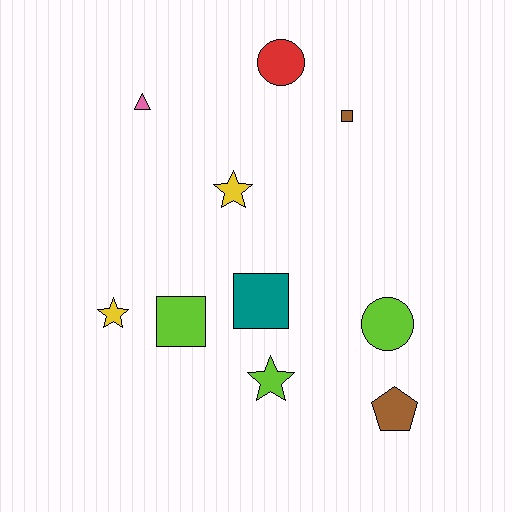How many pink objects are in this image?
There is 1 pink object.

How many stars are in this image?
There are 3 stars.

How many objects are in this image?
There are 10 objects.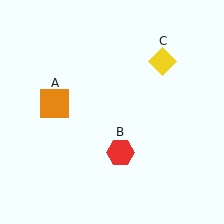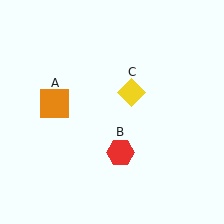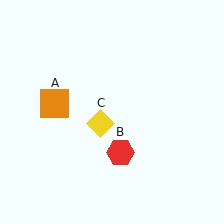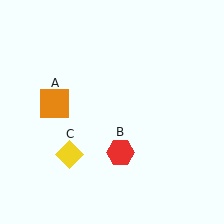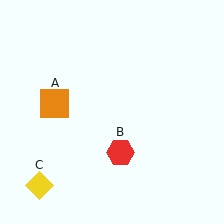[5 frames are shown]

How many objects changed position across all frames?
1 object changed position: yellow diamond (object C).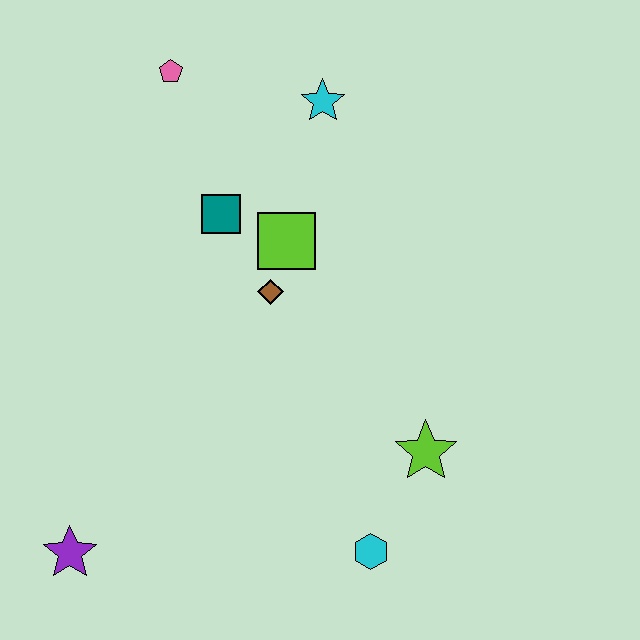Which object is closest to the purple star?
The cyan hexagon is closest to the purple star.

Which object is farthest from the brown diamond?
The purple star is farthest from the brown diamond.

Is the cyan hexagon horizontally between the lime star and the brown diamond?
Yes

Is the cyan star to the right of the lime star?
No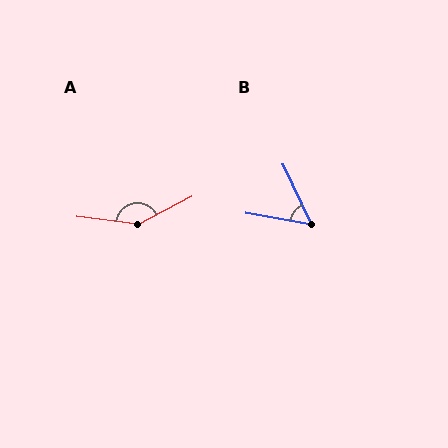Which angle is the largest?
A, at approximately 145 degrees.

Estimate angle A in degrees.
Approximately 145 degrees.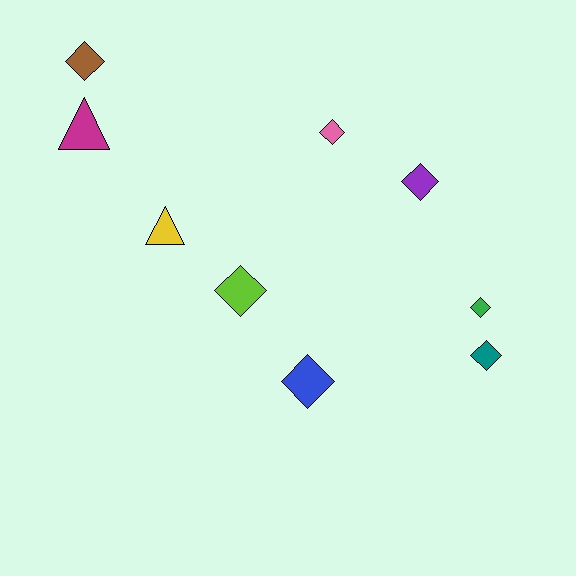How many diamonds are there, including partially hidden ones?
There are 7 diamonds.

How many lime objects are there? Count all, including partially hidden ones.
There is 1 lime object.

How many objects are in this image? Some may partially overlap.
There are 9 objects.